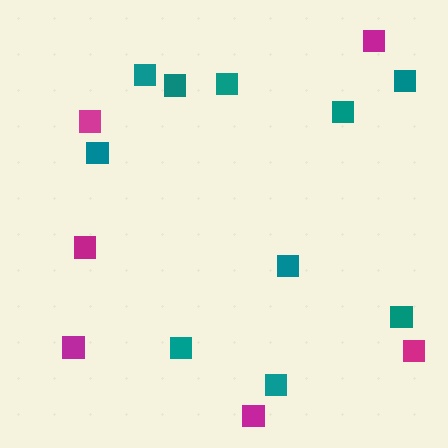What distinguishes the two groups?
There are 2 groups: one group of magenta squares (6) and one group of teal squares (10).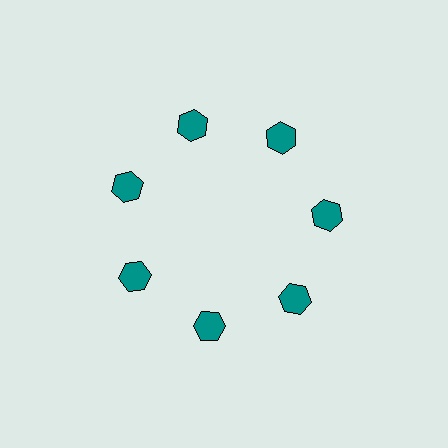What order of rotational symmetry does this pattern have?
This pattern has 7-fold rotational symmetry.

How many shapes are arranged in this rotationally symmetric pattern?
There are 7 shapes, arranged in 7 groups of 1.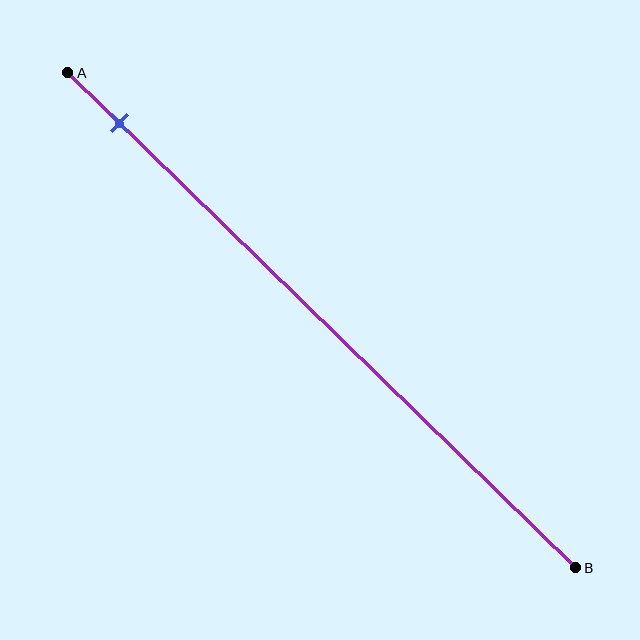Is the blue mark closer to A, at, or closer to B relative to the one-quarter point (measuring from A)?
The blue mark is closer to point A than the one-quarter point of segment AB.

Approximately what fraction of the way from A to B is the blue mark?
The blue mark is approximately 10% of the way from A to B.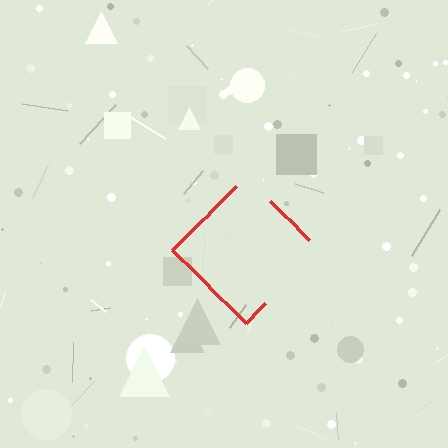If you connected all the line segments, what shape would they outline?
They would outline a diamond.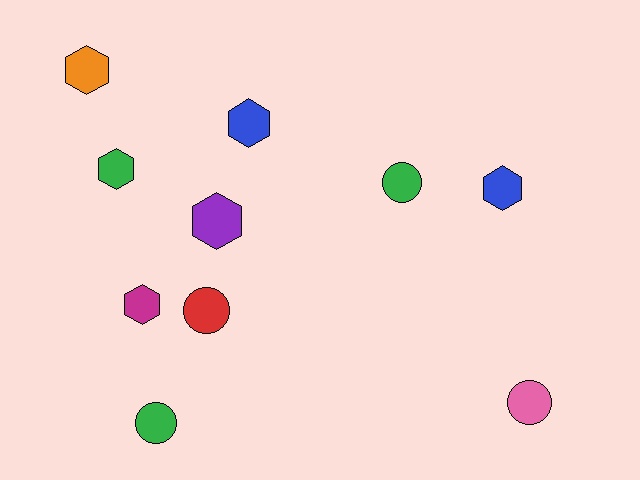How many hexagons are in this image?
There are 6 hexagons.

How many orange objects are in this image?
There is 1 orange object.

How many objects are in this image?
There are 10 objects.